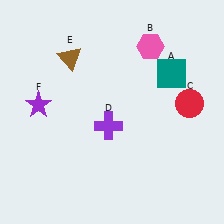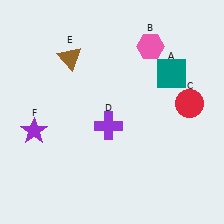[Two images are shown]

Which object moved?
The purple star (F) moved down.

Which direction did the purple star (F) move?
The purple star (F) moved down.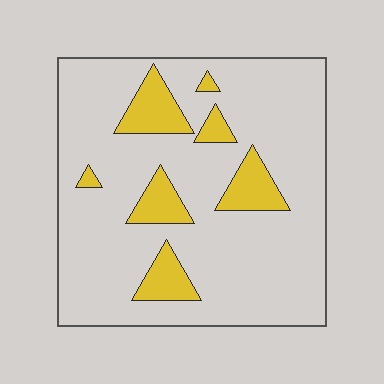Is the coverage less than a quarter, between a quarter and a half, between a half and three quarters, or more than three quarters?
Less than a quarter.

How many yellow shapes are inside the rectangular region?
7.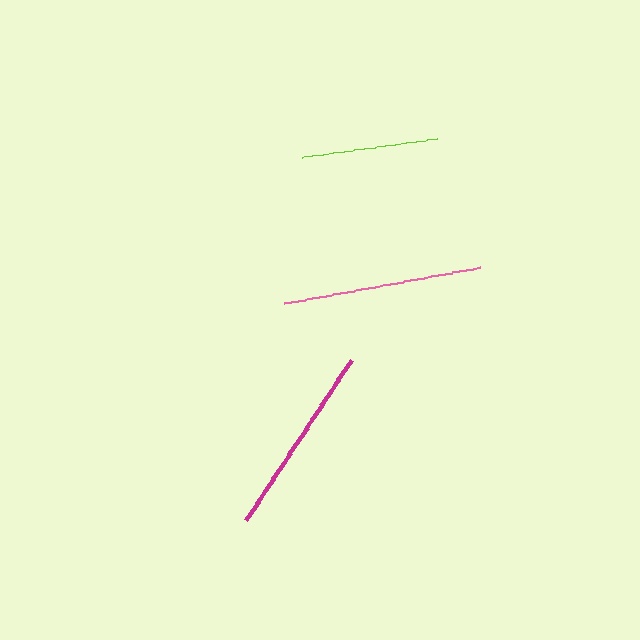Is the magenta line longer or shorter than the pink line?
The pink line is longer than the magenta line.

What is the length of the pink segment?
The pink segment is approximately 199 pixels long.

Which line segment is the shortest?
The lime line is the shortest at approximately 136 pixels.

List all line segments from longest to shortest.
From longest to shortest: pink, magenta, lime.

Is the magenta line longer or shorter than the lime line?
The magenta line is longer than the lime line.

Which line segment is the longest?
The pink line is the longest at approximately 199 pixels.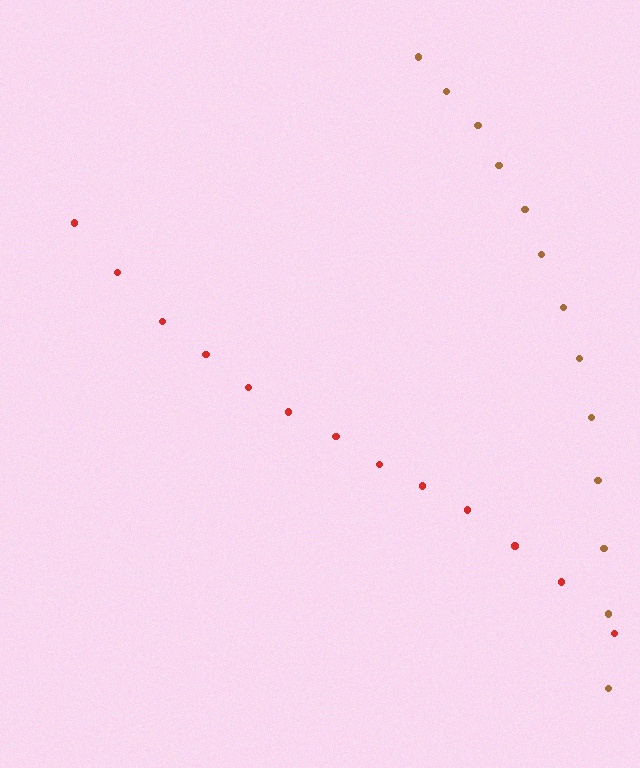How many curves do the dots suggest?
There are 2 distinct paths.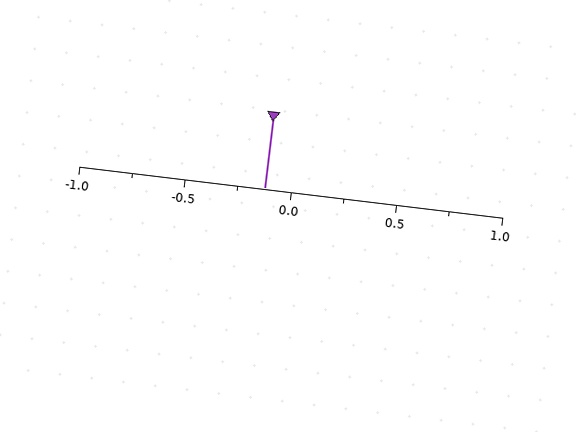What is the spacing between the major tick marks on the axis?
The major ticks are spaced 0.5 apart.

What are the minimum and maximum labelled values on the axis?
The axis runs from -1.0 to 1.0.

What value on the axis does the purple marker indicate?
The marker indicates approximately -0.12.